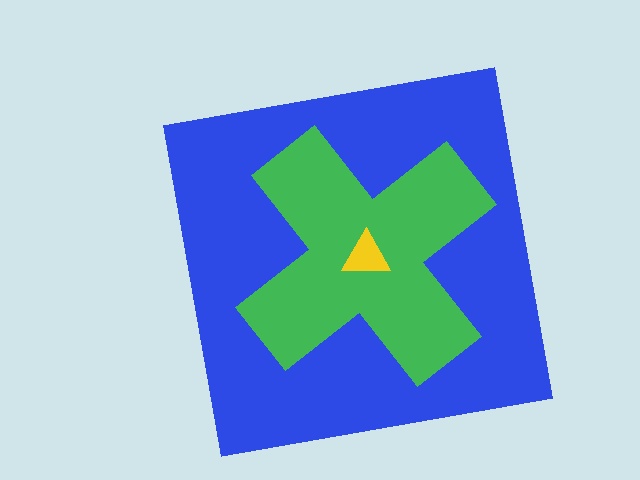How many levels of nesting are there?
3.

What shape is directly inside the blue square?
The green cross.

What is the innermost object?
The yellow triangle.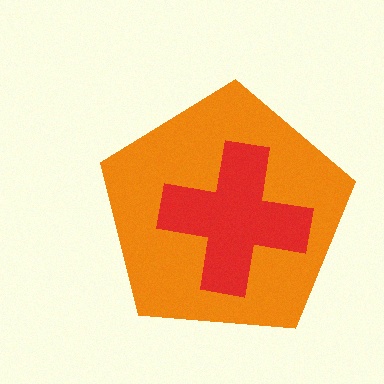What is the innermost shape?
The red cross.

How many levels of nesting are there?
2.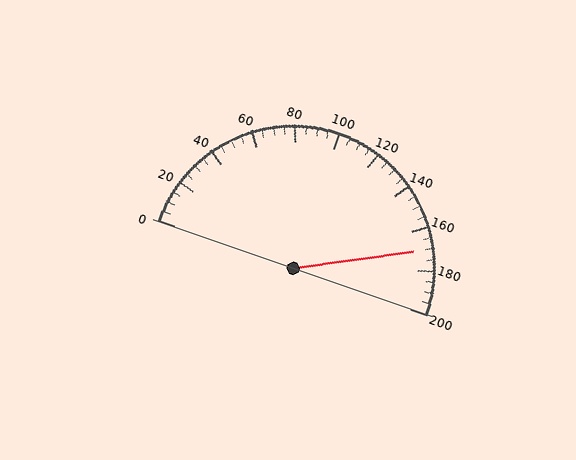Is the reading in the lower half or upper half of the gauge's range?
The reading is in the upper half of the range (0 to 200).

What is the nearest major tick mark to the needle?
The nearest major tick mark is 160.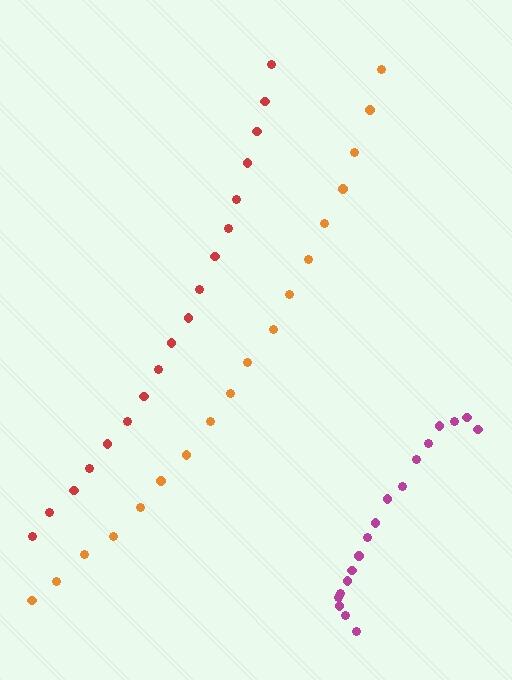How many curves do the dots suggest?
There are 3 distinct paths.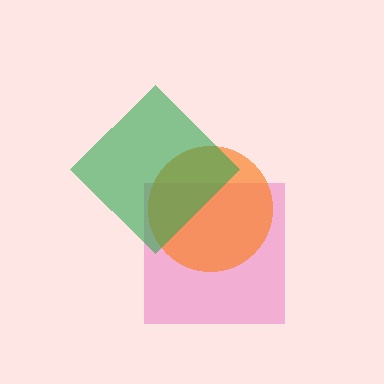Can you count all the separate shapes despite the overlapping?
Yes, there are 3 separate shapes.